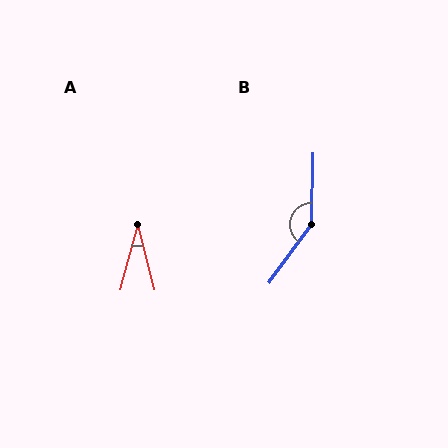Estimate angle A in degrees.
Approximately 29 degrees.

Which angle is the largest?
B, at approximately 146 degrees.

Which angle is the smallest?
A, at approximately 29 degrees.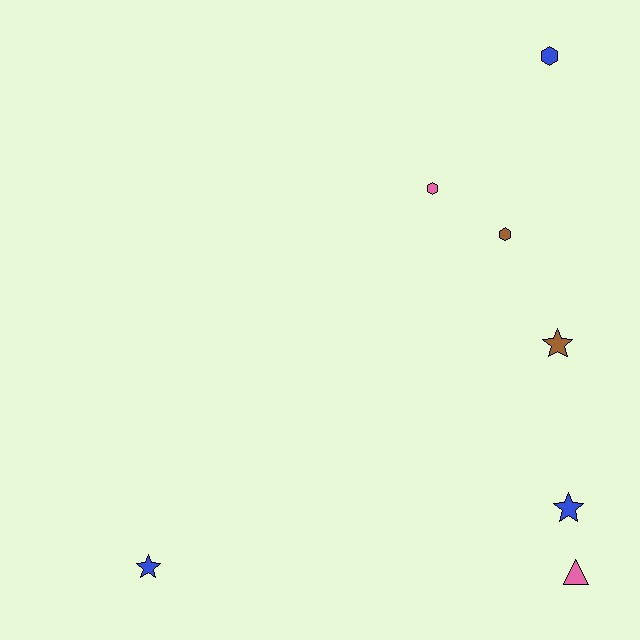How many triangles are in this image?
There is 1 triangle.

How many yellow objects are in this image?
There are no yellow objects.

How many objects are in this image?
There are 7 objects.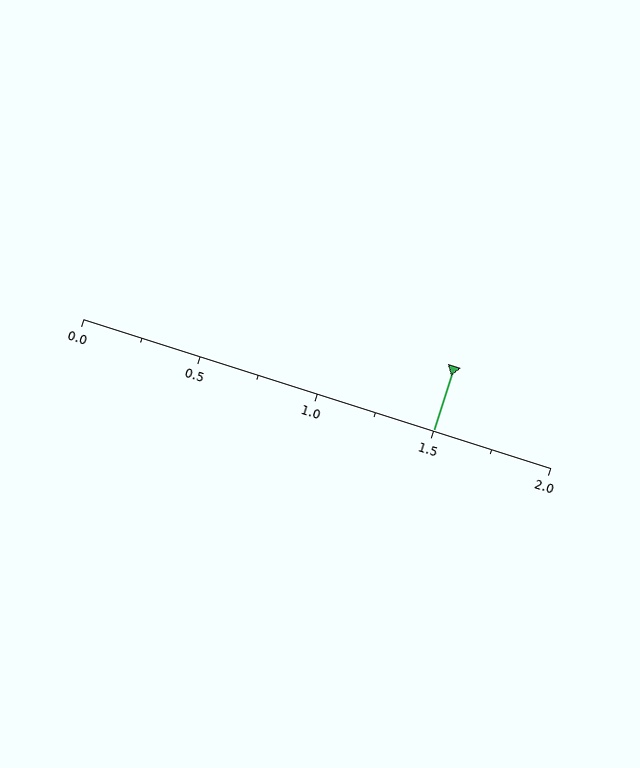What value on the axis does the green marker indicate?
The marker indicates approximately 1.5.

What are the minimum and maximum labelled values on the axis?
The axis runs from 0.0 to 2.0.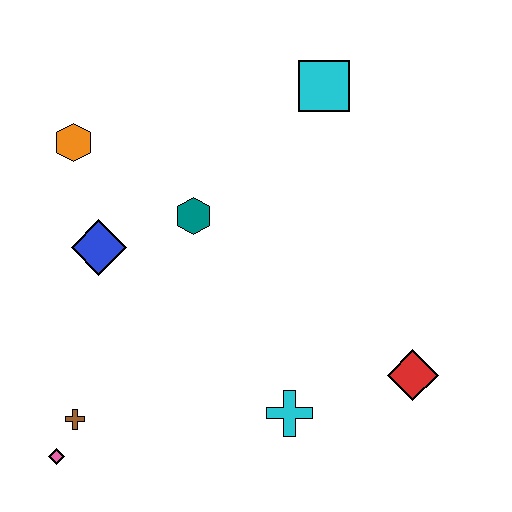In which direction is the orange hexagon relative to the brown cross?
The orange hexagon is above the brown cross.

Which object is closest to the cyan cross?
The red diamond is closest to the cyan cross.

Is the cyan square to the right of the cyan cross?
Yes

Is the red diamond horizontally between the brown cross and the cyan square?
No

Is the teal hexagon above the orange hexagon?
No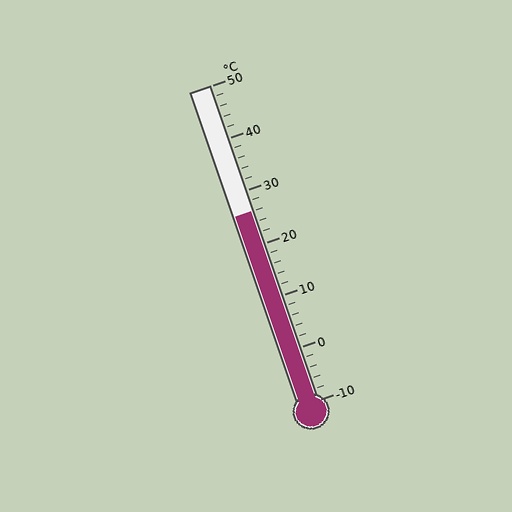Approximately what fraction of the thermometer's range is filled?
The thermometer is filled to approximately 60% of its range.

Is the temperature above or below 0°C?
The temperature is above 0°C.